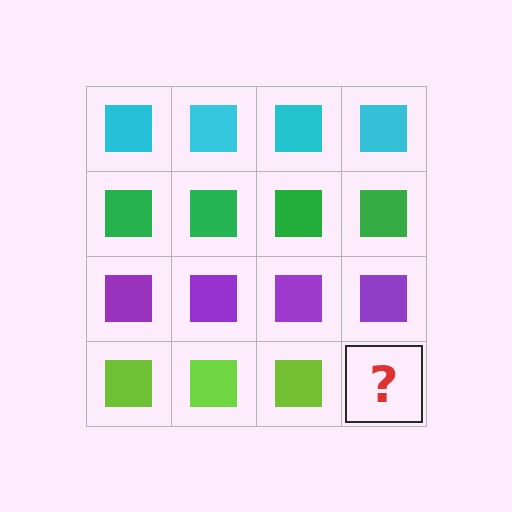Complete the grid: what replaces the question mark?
The question mark should be replaced with a lime square.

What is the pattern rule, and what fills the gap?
The rule is that each row has a consistent color. The gap should be filled with a lime square.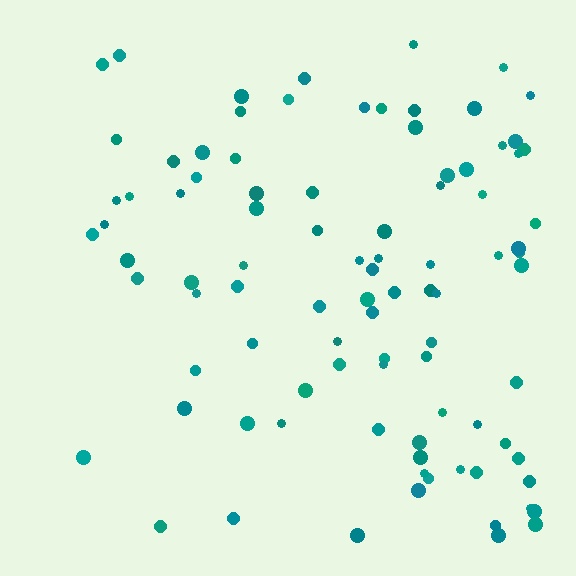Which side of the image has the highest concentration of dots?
The right.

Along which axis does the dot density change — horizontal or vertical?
Horizontal.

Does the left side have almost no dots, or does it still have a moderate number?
Still a moderate number, just noticeably fewer than the right.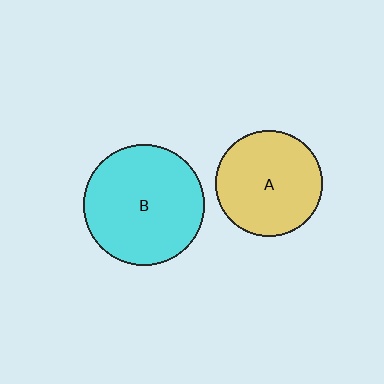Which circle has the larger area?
Circle B (cyan).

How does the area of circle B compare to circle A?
Approximately 1.3 times.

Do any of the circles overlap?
No, none of the circles overlap.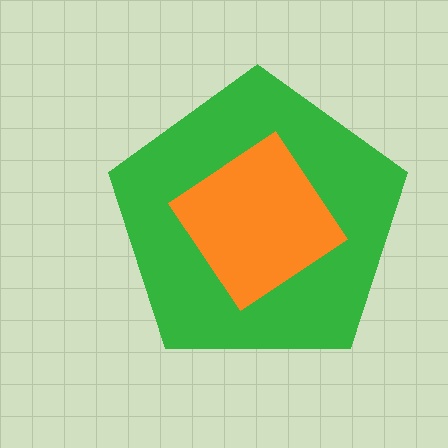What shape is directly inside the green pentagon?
The orange diamond.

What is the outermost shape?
The green pentagon.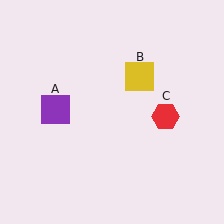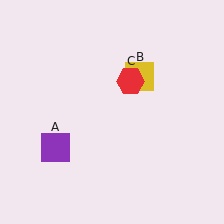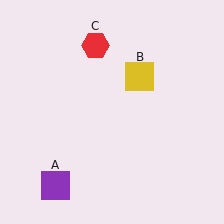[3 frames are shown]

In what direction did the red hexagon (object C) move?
The red hexagon (object C) moved up and to the left.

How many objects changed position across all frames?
2 objects changed position: purple square (object A), red hexagon (object C).